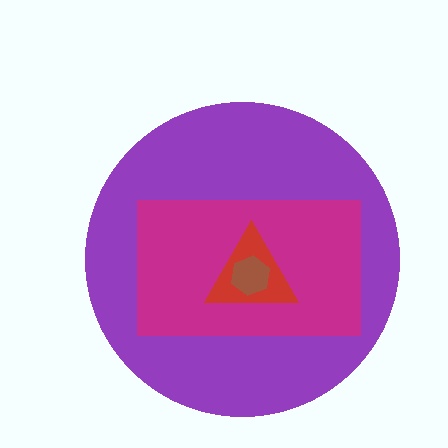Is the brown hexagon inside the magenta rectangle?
Yes.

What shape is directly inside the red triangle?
The brown hexagon.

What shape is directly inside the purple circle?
The magenta rectangle.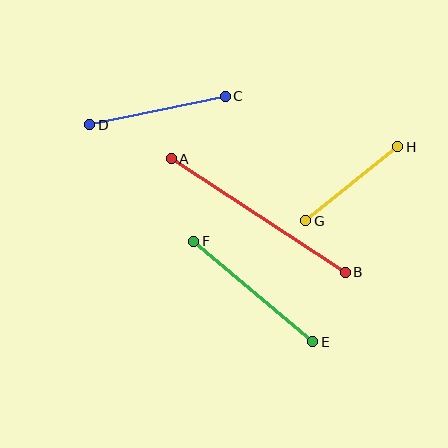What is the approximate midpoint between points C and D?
The midpoint is at approximately (158, 110) pixels.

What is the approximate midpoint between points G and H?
The midpoint is at approximately (352, 184) pixels.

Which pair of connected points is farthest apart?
Points A and B are farthest apart.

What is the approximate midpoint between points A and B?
The midpoint is at approximately (258, 215) pixels.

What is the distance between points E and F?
The distance is approximately 156 pixels.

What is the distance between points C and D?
The distance is approximately 138 pixels.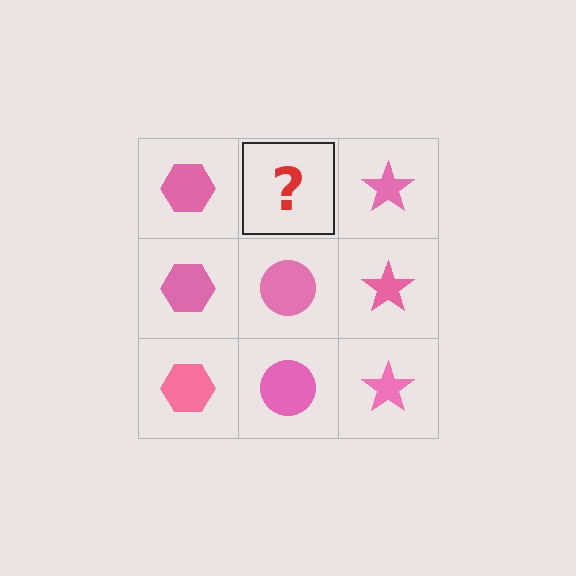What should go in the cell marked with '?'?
The missing cell should contain a pink circle.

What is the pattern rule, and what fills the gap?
The rule is that each column has a consistent shape. The gap should be filled with a pink circle.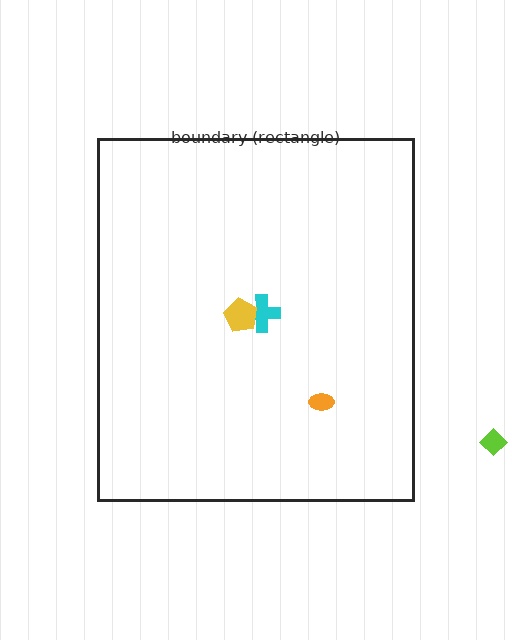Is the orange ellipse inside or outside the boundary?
Inside.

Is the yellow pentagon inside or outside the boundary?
Inside.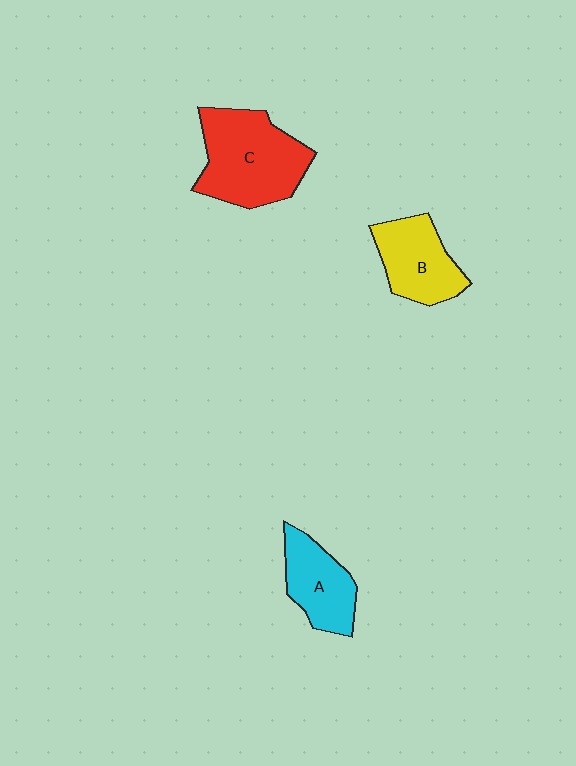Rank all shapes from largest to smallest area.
From largest to smallest: C (red), B (yellow), A (cyan).